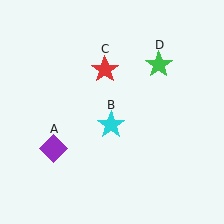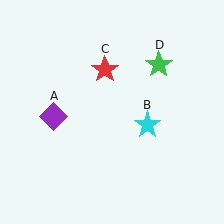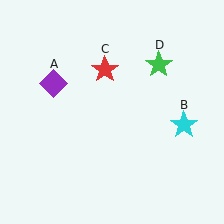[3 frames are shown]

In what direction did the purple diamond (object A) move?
The purple diamond (object A) moved up.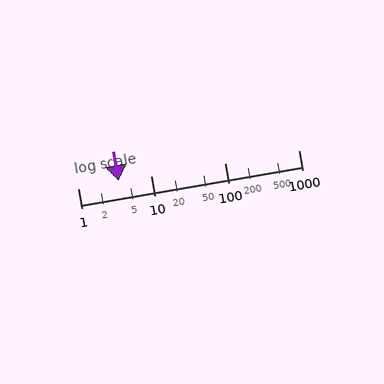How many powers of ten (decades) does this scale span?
The scale spans 3 decades, from 1 to 1000.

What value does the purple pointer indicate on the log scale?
The pointer indicates approximately 3.6.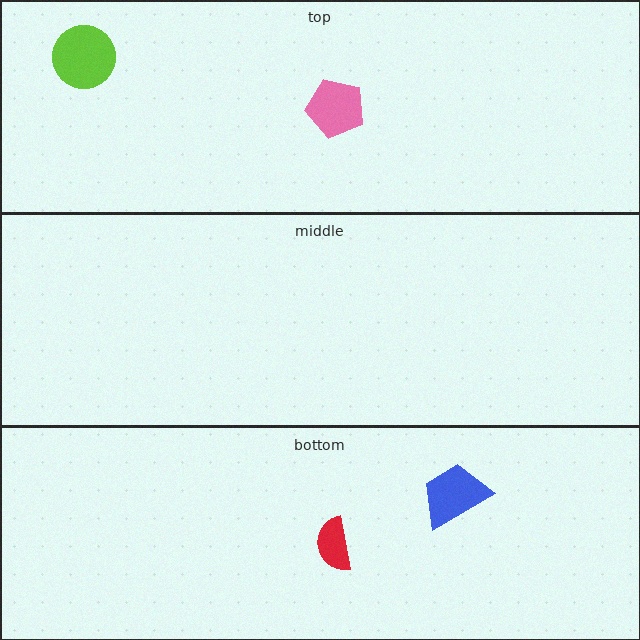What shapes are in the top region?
The lime circle, the pink pentagon.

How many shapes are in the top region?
2.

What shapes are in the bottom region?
The blue trapezoid, the red semicircle.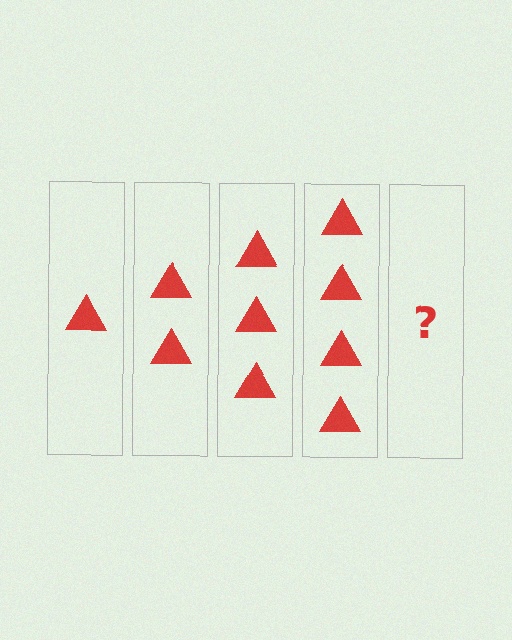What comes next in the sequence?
The next element should be 5 triangles.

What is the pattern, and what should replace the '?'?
The pattern is that each step adds one more triangle. The '?' should be 5 triangles.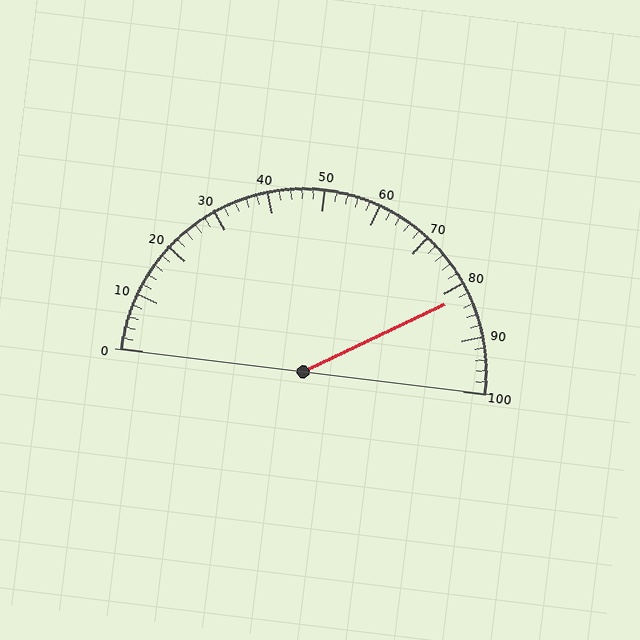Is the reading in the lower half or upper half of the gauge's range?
The reading is in the upper half of the range (0 to 100).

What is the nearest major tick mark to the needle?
The nearest major tick mark is 80.